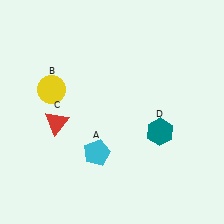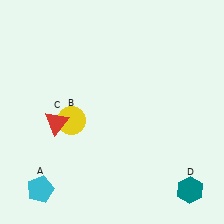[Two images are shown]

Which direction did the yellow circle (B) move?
The yellow circle (B) moved down.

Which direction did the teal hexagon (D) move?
The teal hexagon (D) moved down.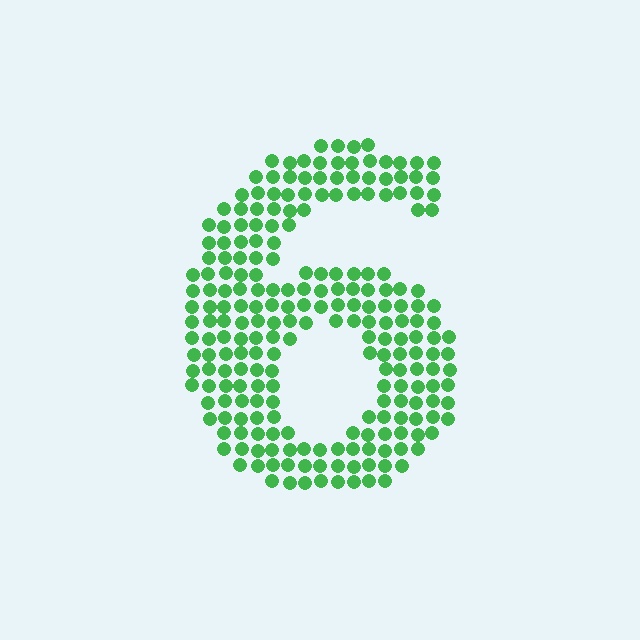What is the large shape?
The large shape is the digit 6.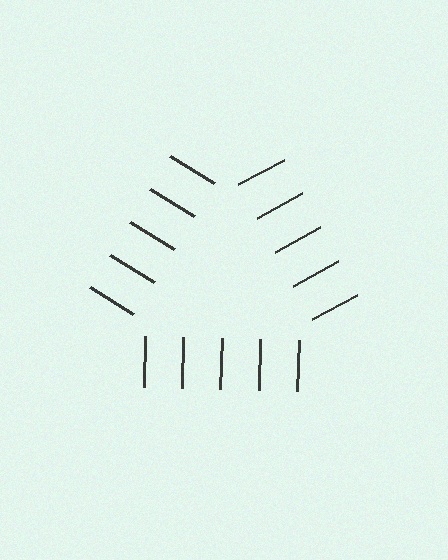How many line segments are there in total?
15 — 5 along each of the 3 edges.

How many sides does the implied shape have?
3 sides — the line-ends trace a triangle.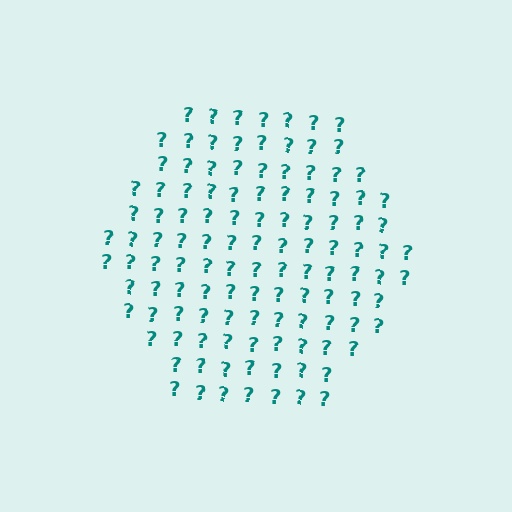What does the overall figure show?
The overall figure shows a hexagon.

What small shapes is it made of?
It is made of small question marks.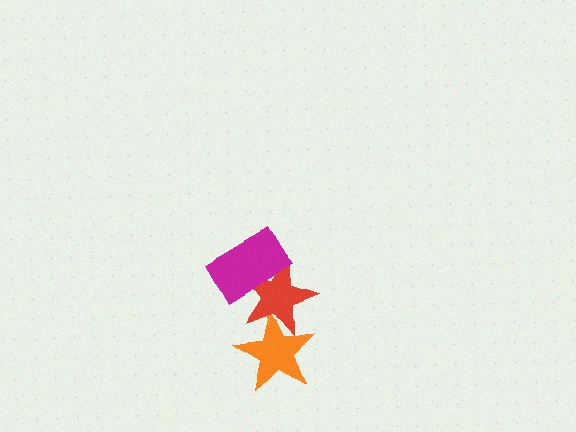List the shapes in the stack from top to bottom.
From top to bottom: the magenta rectangle, the red star, the orange star.